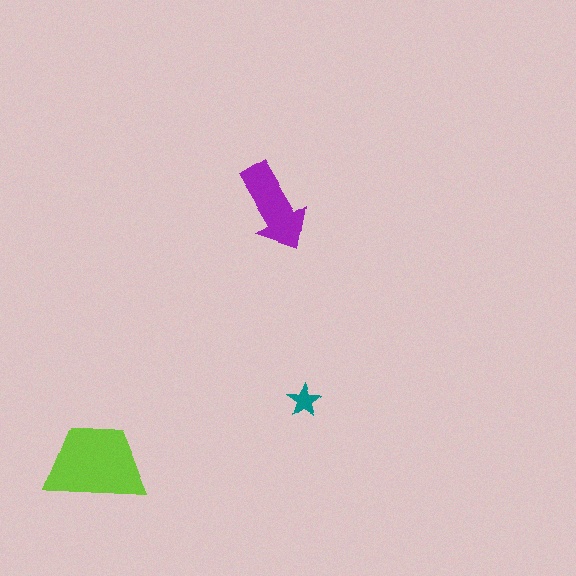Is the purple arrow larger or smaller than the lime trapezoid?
Smaller.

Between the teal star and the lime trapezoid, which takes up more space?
The lime trapezoid.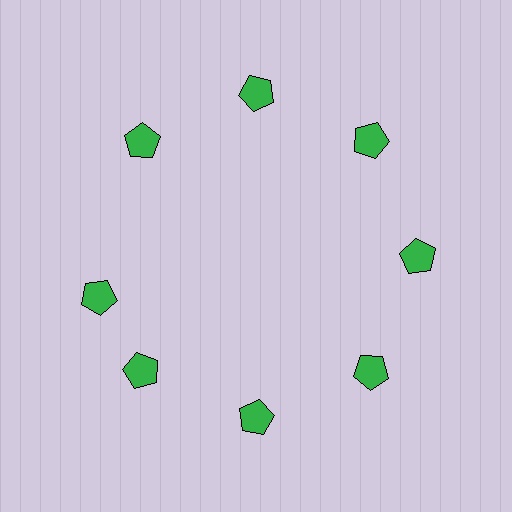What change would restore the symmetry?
The symmetry would be restored by rotating it back into even spacing with its neighbors so that all 8 pentagons sit at equal angles and equal distance from the center.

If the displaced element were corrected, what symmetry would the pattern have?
It would have 8-fold rotational symmetry — the pattern would map onto itself every 45 degrees.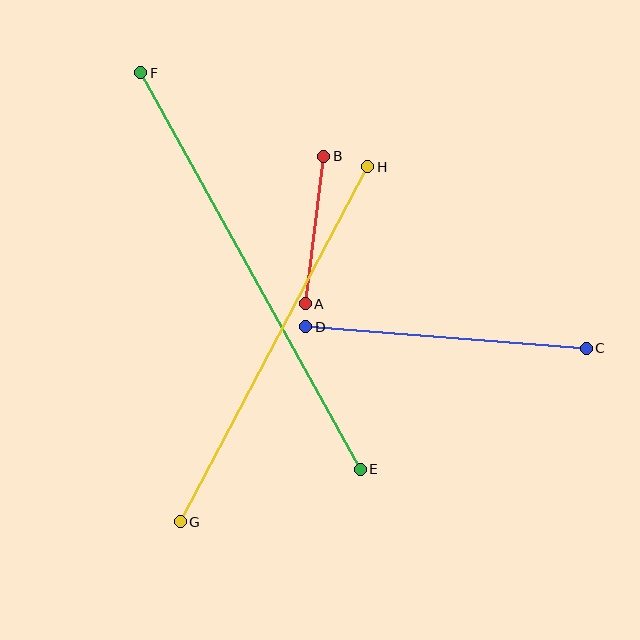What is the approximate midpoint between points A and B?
The midpoint is at approximately (315, 230) pixels.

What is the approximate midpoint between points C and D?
The midpoint is at approximately (446, 338) pixels.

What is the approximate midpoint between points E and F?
The midpoint is at approximately (251, 271) pixels.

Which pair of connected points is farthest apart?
Points E and F are farthest apart.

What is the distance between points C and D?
The distance is approximately 281 pixels.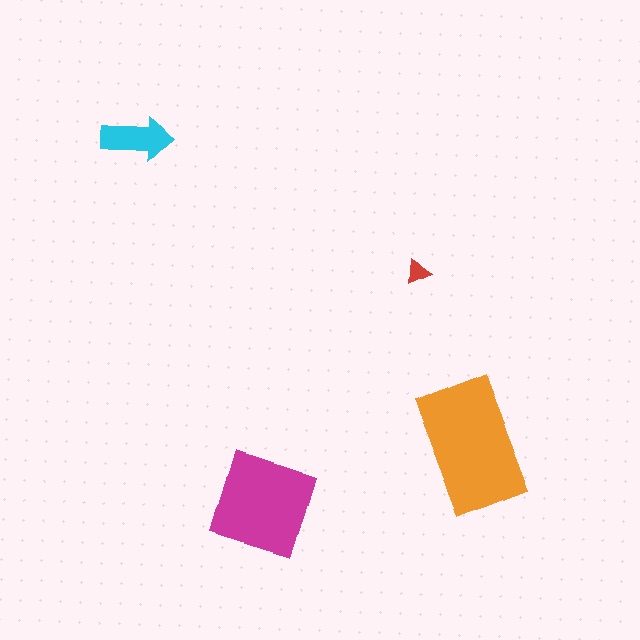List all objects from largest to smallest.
The orange rectangle, the magenta diamond, the cyan arrow, the red triangle.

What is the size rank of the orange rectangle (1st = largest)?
1st.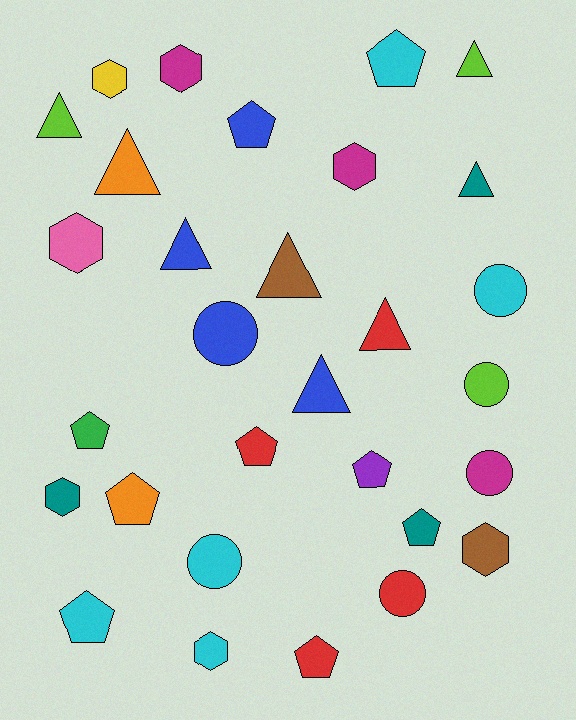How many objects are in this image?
There are 30 objects.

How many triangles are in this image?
There are 8 triangles.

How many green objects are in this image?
There is 1 green object.